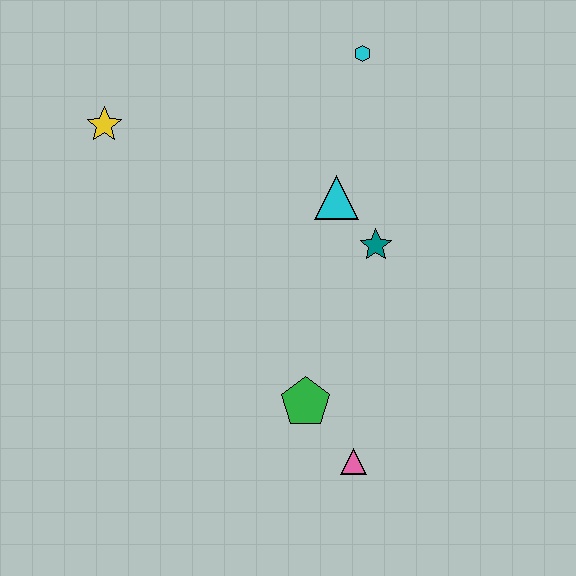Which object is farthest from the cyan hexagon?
The pink triangle is farthest from the cyan hexagon.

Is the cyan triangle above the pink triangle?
Yes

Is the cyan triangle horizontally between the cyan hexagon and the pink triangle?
No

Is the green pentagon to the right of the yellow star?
Yes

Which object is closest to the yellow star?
The cyan triangle is closest to the yellow star.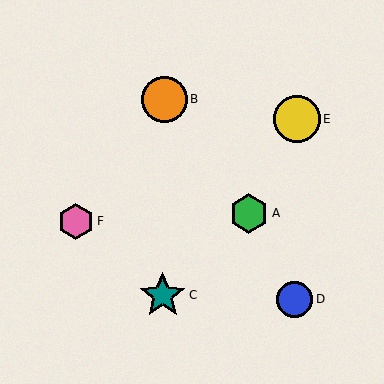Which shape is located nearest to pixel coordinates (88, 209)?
The pink hexagon (labeled F) at (76, 221) is nearest to that location.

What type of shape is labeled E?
Shape E is a yellow circle.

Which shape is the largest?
The yellow circle (labeled E) is the largest.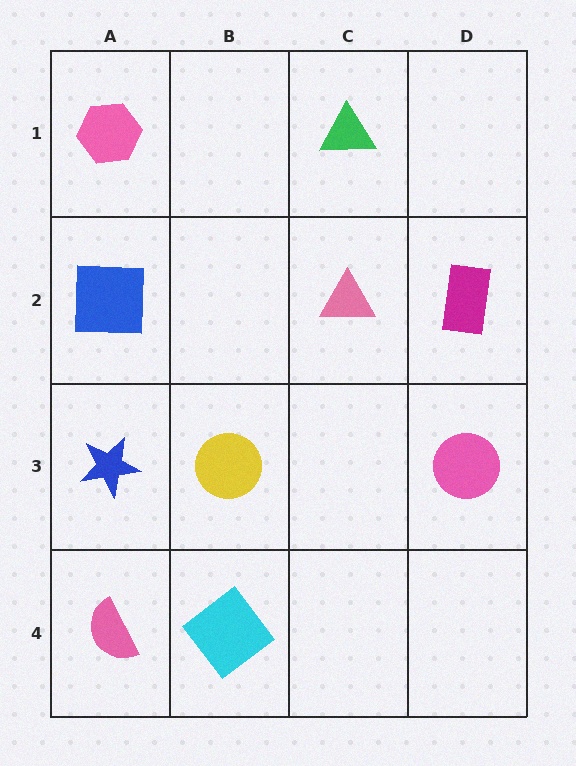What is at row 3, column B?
A yellow circle.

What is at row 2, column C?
A pink triangle.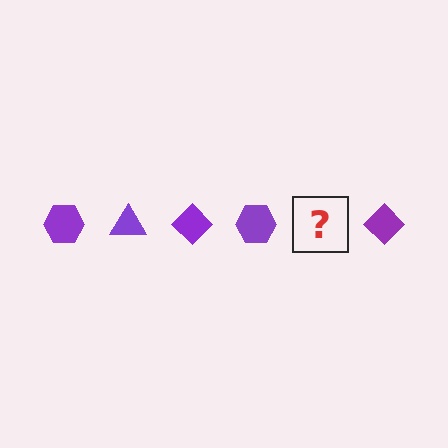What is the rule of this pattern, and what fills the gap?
The rule is that the pattern cycles through hexagon, triangle, diamond shapes in purple. The gap should be filled with a purple triangle.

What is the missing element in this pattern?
The missing element is a purple triangle.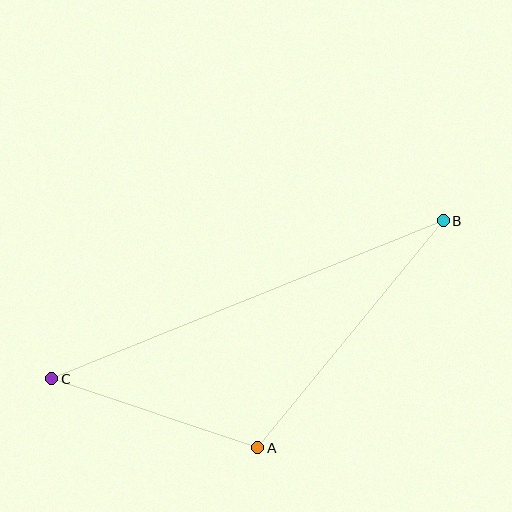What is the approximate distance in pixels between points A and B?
The distance between A and B is approximately 293 pixels.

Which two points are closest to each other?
Points A and C are closest to each other.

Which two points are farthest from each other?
Points B and C are farthest from each other.